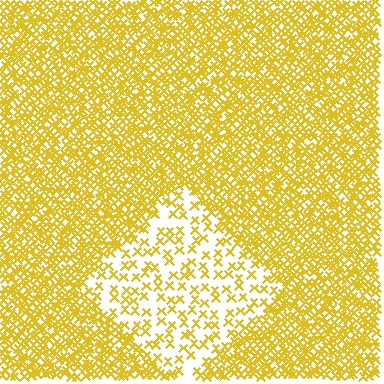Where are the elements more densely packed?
The elements are more densely packed outside the diamond boundary.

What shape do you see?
I see a diamond.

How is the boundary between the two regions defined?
The boundary is defined by a change in element density (approximately 3.0x ratio). All elements are the same color, size, and shape.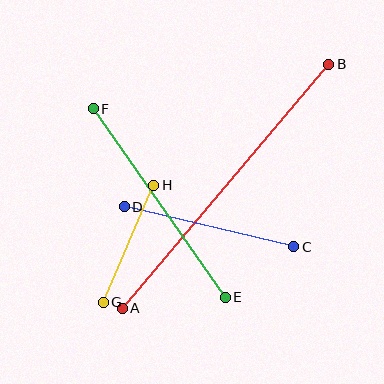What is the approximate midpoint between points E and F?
The midpoint is at approximately (159, 203) pixels.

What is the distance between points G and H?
The distance is approximately 128 pixels.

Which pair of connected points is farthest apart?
Points A and B are farthest apart.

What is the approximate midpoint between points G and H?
The midpoint is at approximately (128, 244) pixels.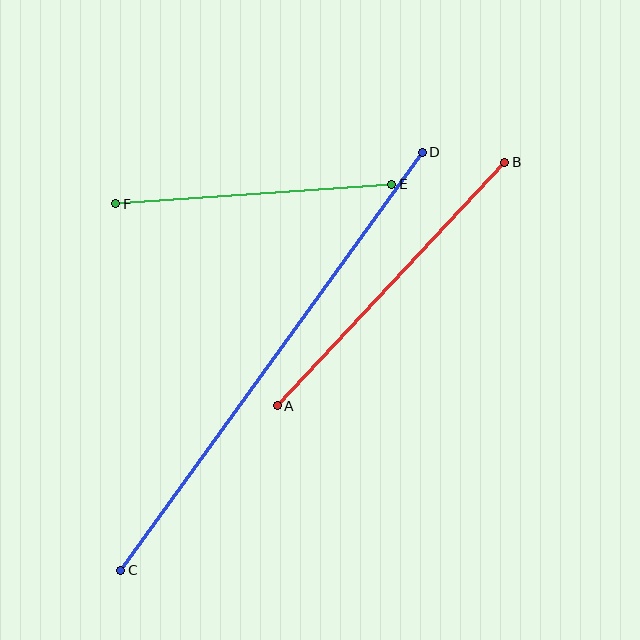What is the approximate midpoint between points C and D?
The midpoint is at approximately (271, 361) pixels.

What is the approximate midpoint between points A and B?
The midpoint is at approximately (391, 284) pixels.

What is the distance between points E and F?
The distance is approximately 276 pixels.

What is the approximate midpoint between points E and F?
The midpoint is at approximately (254, 194) pixels.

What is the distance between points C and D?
The distance is approximately 515 pixels.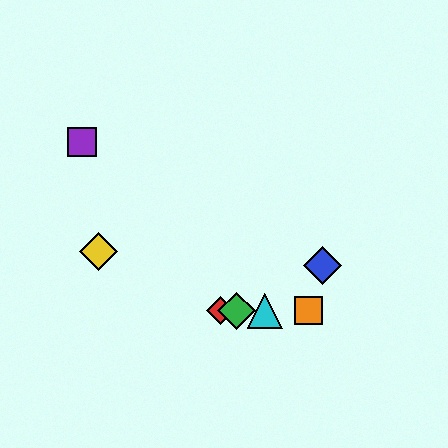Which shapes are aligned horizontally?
The red diamond, the green diamond, the orange square, the cyan triangle are aligned horizontally.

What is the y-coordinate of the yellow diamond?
The yellow diamond is at y≈251.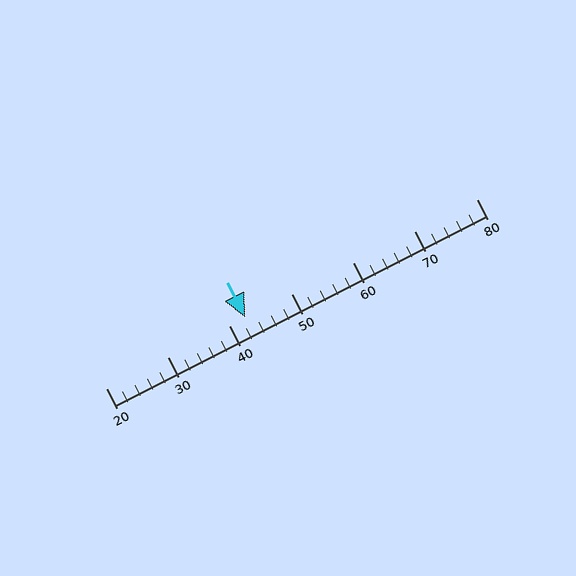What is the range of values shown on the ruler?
The ruler shows values from 20 to 80.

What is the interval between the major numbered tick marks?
The major tick marks are spaced 10 units apart.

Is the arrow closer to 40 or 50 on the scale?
The arrow is closer to 40.